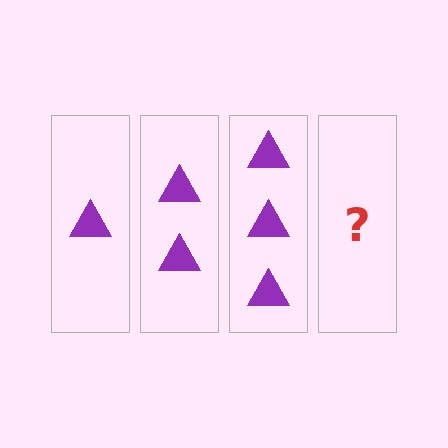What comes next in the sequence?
The next element should be 4 triangles.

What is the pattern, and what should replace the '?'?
The pattern is that each step adds one more triangle. The '?' should be 4 triangles.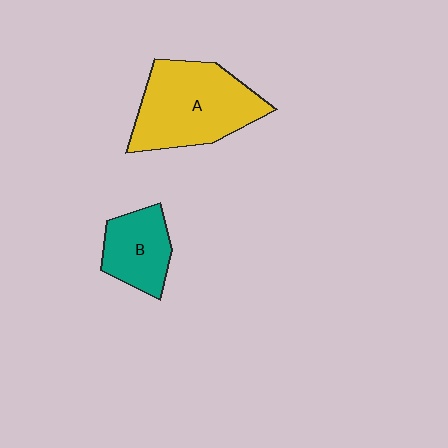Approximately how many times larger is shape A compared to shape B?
Approximately 1.9 times.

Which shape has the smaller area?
Shape B (teal).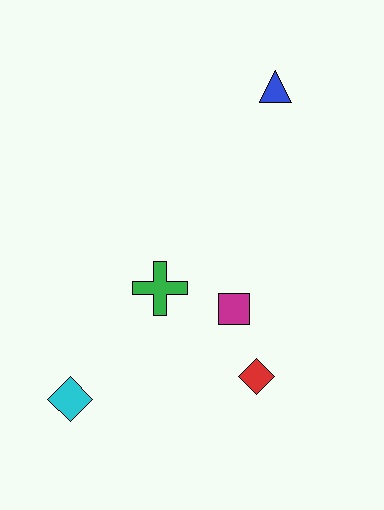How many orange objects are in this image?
There are no orange objects.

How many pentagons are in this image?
There are no pentagons.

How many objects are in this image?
There are 5 objects.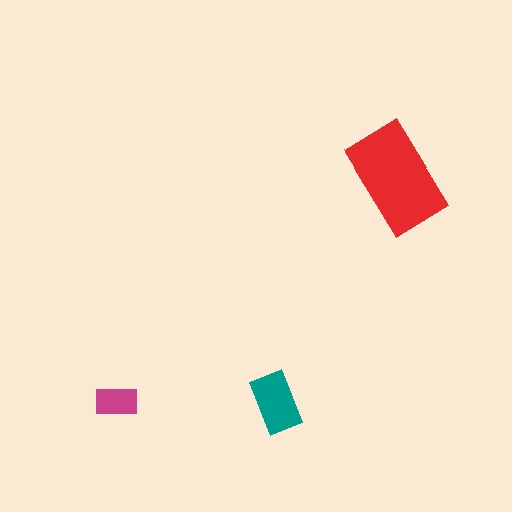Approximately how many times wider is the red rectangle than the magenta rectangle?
About 2.5 times wider.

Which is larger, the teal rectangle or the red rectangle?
The red one.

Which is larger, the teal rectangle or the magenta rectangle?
The teal one.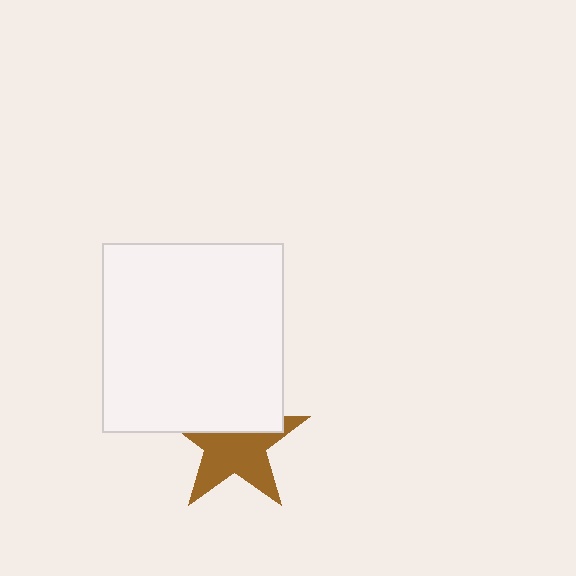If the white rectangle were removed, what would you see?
You would see the complete brown star.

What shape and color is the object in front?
The object in front is a white rectangle.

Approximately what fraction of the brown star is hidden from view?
Roughly 41% of the brown star is hidden behind the white rectangle.